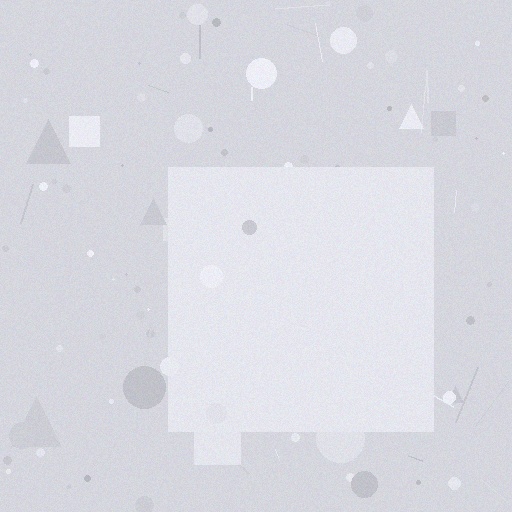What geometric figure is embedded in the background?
A square is embedded in the background.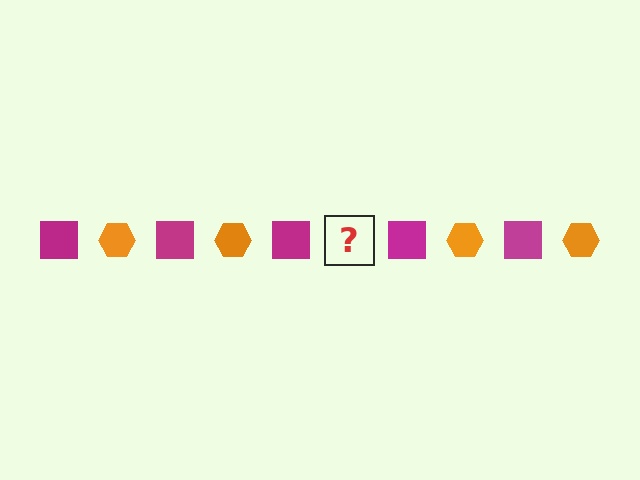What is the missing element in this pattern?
The missing element is an orange hexagon.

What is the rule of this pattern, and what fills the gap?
The rule is that the pattern alternates between magenta square and orange hexagon. The gap should be filled with an orange hexagon.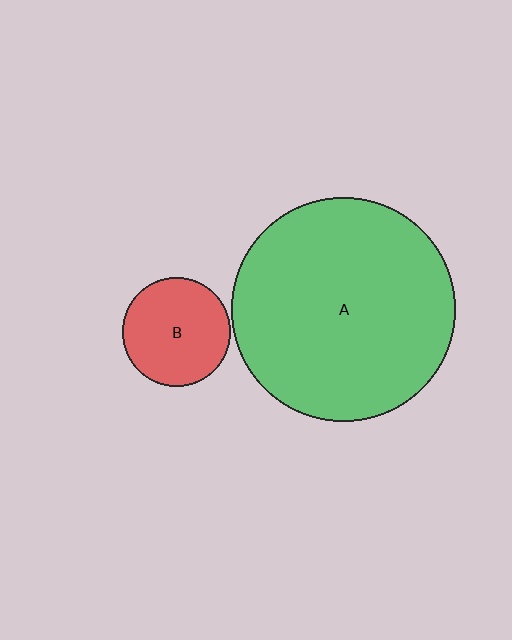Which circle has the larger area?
Circle A (green).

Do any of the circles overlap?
No, none of the circles overlap.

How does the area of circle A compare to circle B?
Approximately 4.3 times.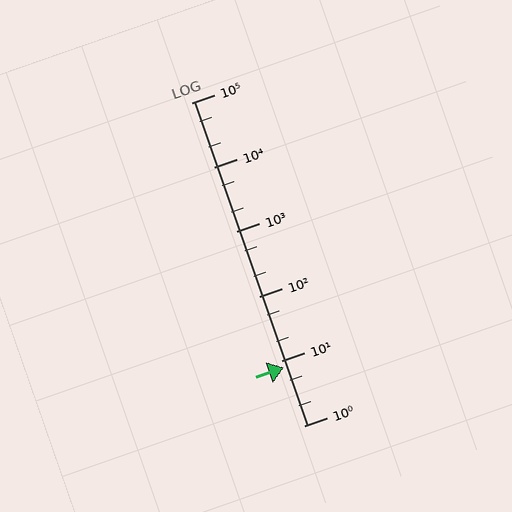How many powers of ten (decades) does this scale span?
The scale spans 5 decades, from 1 to 100000.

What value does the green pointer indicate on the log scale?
The pointer indicates approximately 7.9.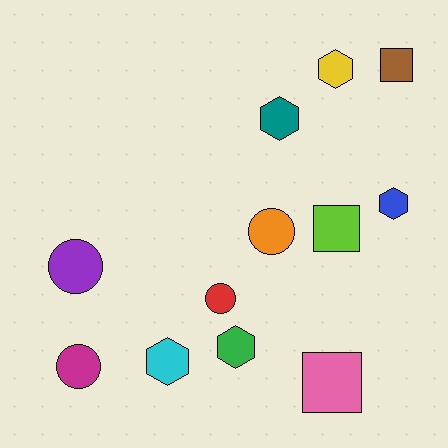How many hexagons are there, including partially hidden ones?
There are 5 hexagons.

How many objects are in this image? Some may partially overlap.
There are 12 objects.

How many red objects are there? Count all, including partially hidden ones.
There is 1 red object.